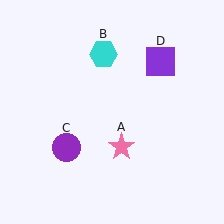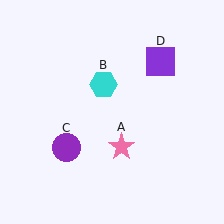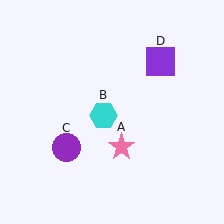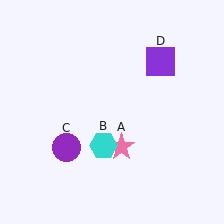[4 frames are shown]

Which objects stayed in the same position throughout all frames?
Pink star (object A) and purple circle (object C) and purple square (object D) remained stationary.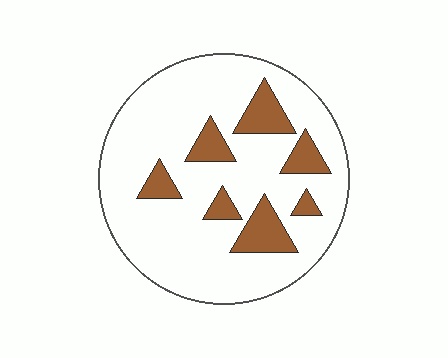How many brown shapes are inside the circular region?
7.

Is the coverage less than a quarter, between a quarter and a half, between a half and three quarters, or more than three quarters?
Less than a quarter.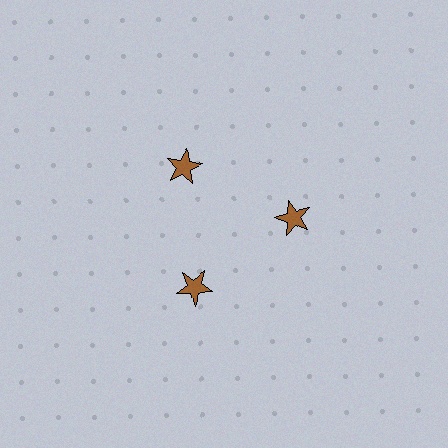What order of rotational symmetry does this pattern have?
This pattern has 3-fold rotational symmetry.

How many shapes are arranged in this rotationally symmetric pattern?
There are 3 shapes, arranged in 3 groups of 1.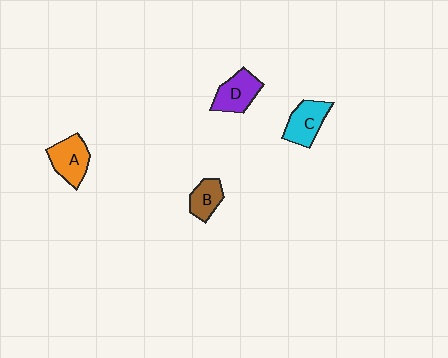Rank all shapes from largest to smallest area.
From largest to smallest: A (orange), D (purple), C (cyan), B (brown).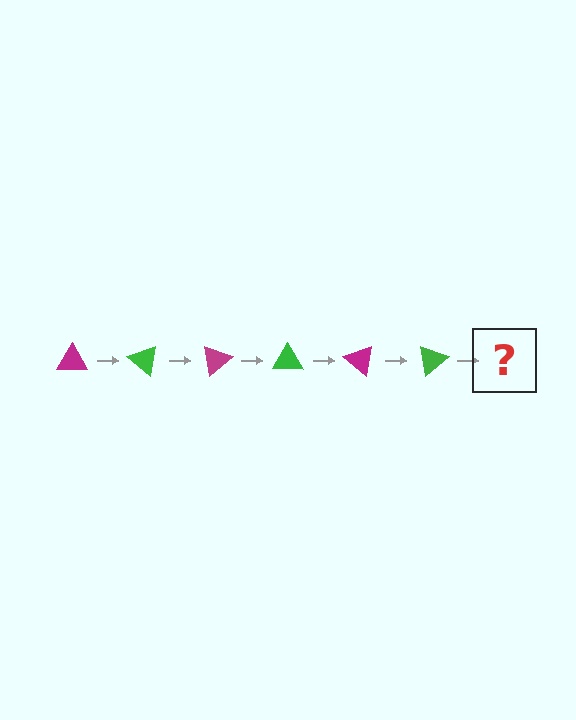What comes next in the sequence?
The next element should be a magenta triangle, rotated 240 degrees from the start.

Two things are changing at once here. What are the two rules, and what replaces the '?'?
The two rules are that it rotates 40 degrees each step and the color cycles through magenta and green. The '?' should be a magenta triangle, rotated 240 degrees from the start.